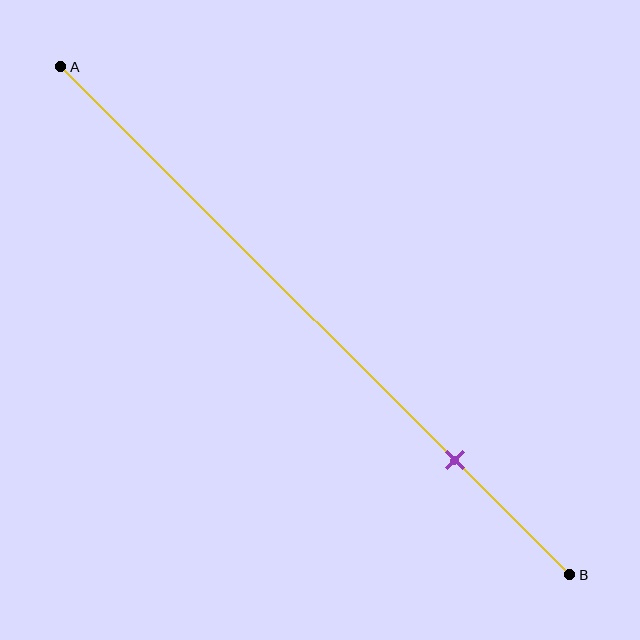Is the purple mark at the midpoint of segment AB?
No, the mark is at about 75% from A, not at the 50% midpoint.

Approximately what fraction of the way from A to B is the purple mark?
The purple mark is approximately 75% of the way from A to B.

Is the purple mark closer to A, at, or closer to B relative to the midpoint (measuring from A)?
The purple mark is closer to point B than the midpoint of segment AB.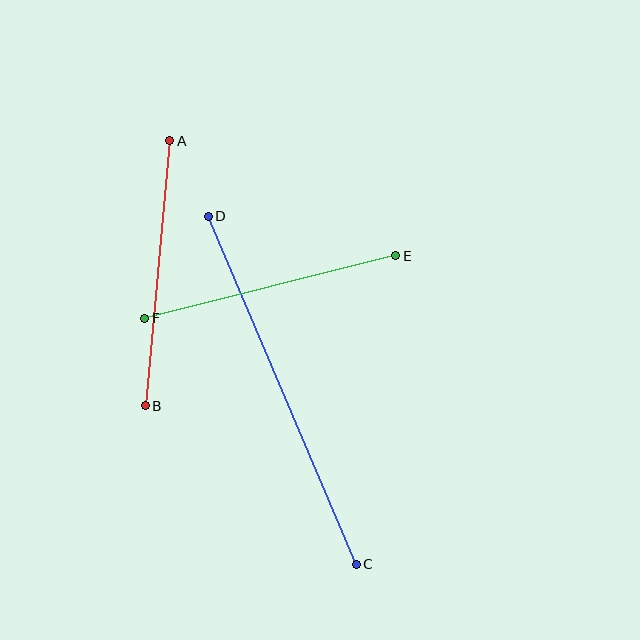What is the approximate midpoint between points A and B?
The midpoint is at approximately (157, 273) pixels.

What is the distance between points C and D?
The distance is approximately 378 pixels.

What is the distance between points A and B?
The distance is approximately 267 pixels.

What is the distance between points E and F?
The distance is approximately 259 pixels.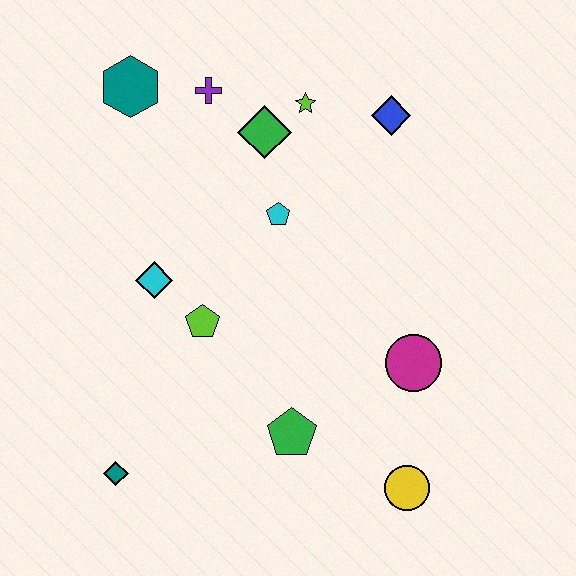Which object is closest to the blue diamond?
The lime star is closest to the blue diamond.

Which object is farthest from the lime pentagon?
The blue diamond is farthest from the lime pentagon.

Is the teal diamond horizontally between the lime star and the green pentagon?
No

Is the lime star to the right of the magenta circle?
No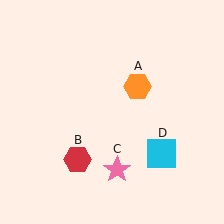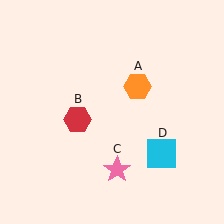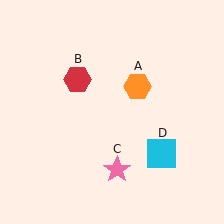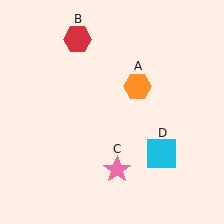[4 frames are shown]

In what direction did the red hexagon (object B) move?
The red hexagon (object B) moved up.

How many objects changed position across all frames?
1 object changed position: red hexagon (object B).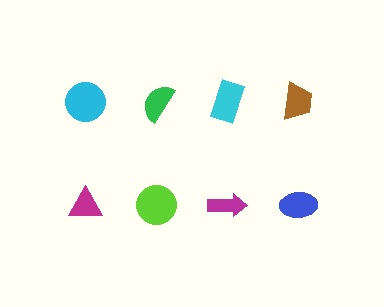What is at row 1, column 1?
A cyan circle.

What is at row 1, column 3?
A cyan rectangle.